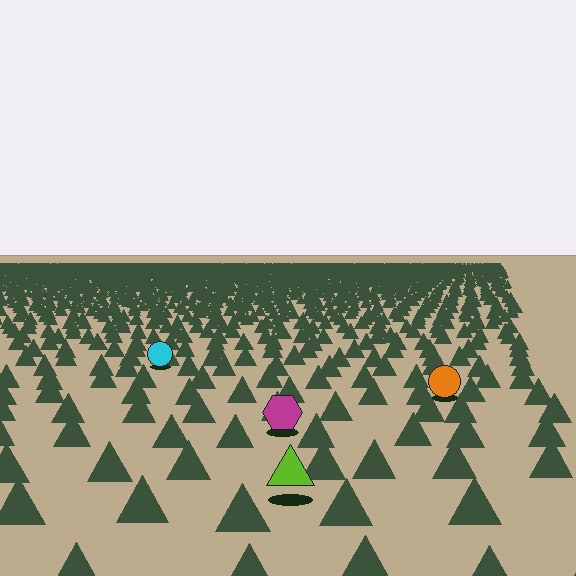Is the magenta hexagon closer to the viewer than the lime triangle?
No. The lime triangle is closer — you can tell from the texture gradient: the ground texture is coarser near it.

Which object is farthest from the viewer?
The cyan circle is farthest from the viewer. It appears smaller and the ground texture around it is denser.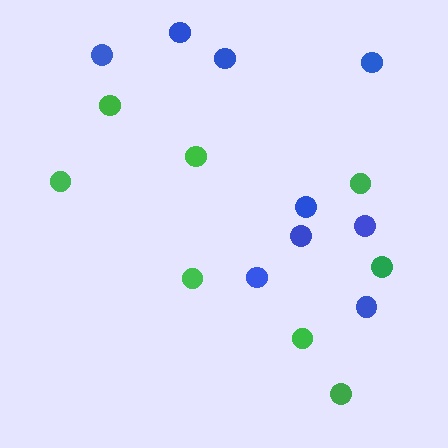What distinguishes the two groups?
There are 2 groups: one group of green circles (8) and one group of blue circles (9).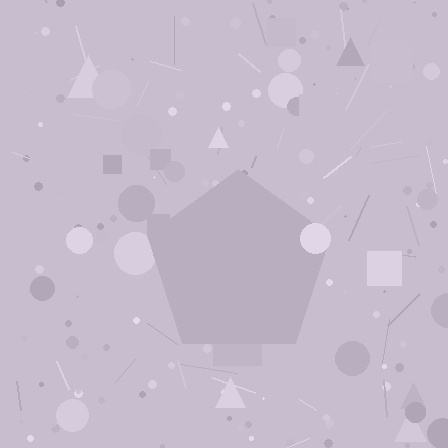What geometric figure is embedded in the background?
A pentagon is embedded in the background.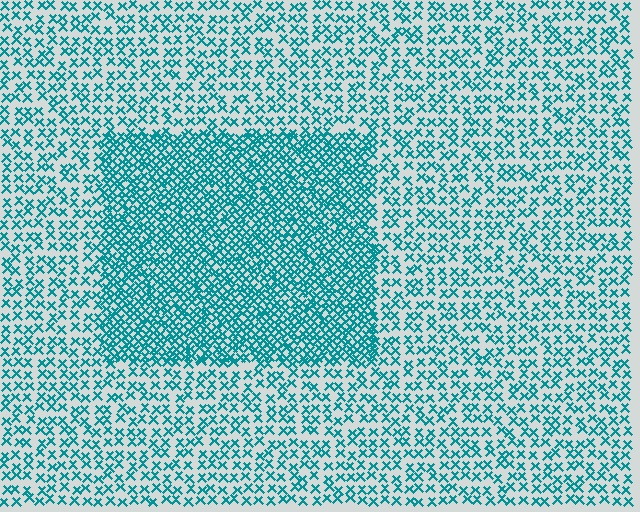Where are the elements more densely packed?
The elements are more densely packed inside the rectangle boundary.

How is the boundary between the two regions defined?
The boundary is defined by a change in element density (approximately 2.1x ratio). All elements are the same color, size, and shape.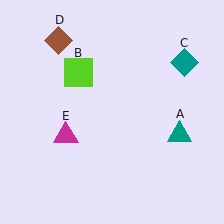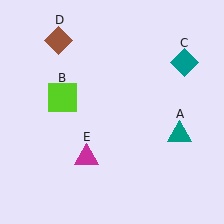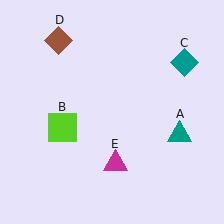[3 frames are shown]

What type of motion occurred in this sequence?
The lime square (object B), magenta triangle (object E) rotated counterclockwise around the center of the scene.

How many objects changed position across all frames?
2 objects changed position: lime square (object B), magenta triangle (object E).